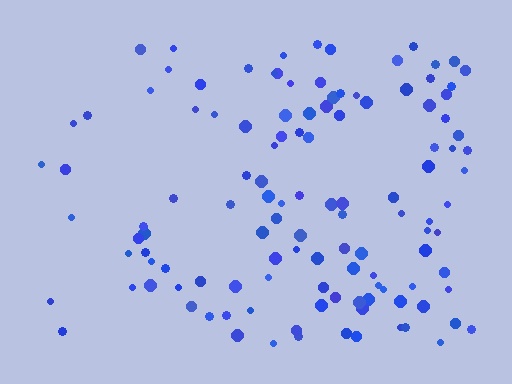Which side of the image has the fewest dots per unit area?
The left.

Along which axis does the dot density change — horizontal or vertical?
Horizontal.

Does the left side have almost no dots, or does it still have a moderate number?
Still a moderate number, just noticeably fewer than the right.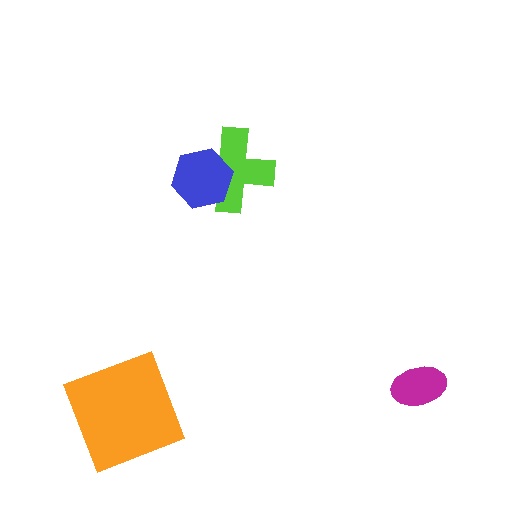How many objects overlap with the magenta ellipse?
0 objects overlap with the magenta ellipse.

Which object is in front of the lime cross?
The blue hexagon is in front of the lime cross.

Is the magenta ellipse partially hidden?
No, no other shape covers it.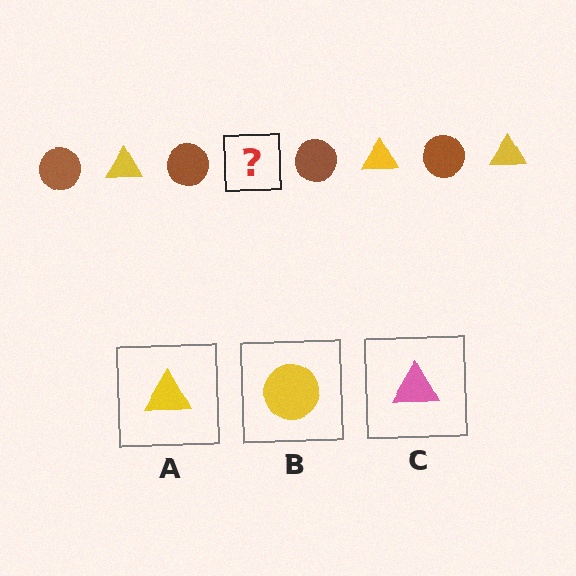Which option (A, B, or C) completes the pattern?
A.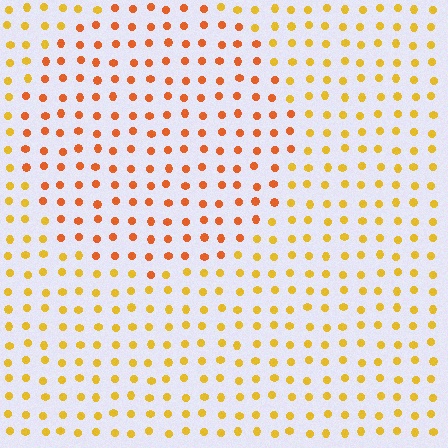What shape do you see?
I see a circle.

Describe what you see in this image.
The image is filled with small yellow elements in a uniform arrangement. A circle-shaped region is visible where the elements are tinted to a slightly different hue, forming a subtle color boundary.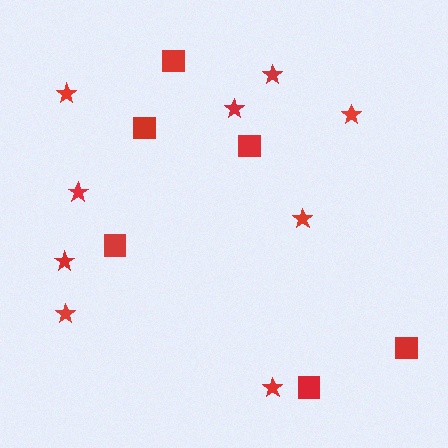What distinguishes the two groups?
There are 2 groups: one group of stars (9) and one group of squares (6).